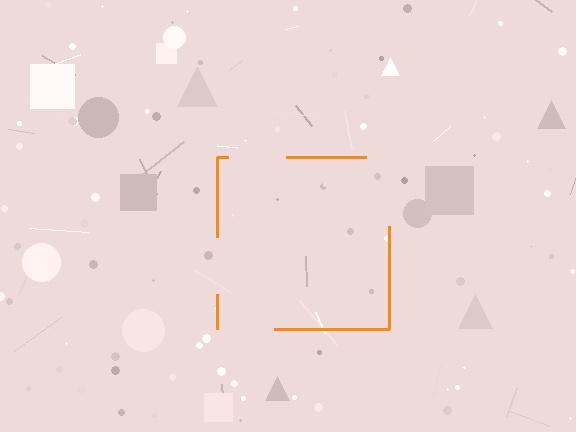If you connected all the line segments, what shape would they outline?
They would outline a square.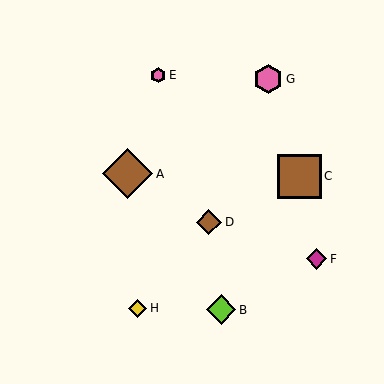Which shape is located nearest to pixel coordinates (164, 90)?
The pink hexagon (labeled E) at (158, 75) is nearest to that location.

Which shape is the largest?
The brown diamond (labeled A) is the largest.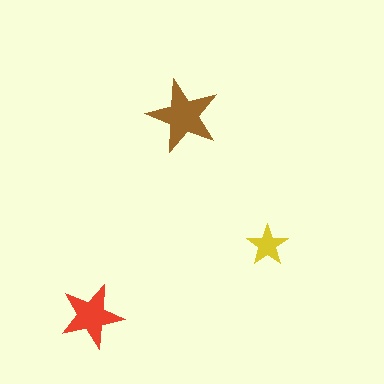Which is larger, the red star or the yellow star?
The red one.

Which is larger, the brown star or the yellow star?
The brown one.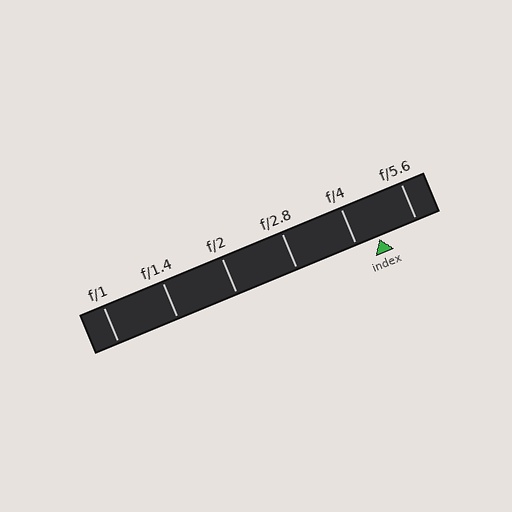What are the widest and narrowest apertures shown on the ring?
The widest aperture shown is f/1 and the narrowest is f/5.6.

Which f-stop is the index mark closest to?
The index mark is closest to f/4.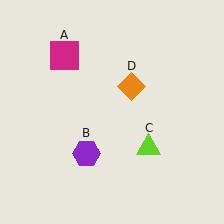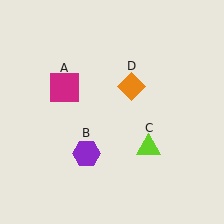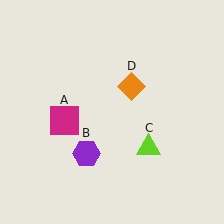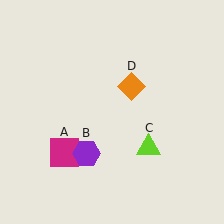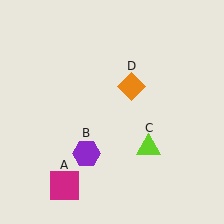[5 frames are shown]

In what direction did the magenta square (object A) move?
The magenta square (object A) moved down.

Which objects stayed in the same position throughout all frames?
Purple hexagon (object B) and lime triangle (object C) and orange diamond (object D) remained stationary.